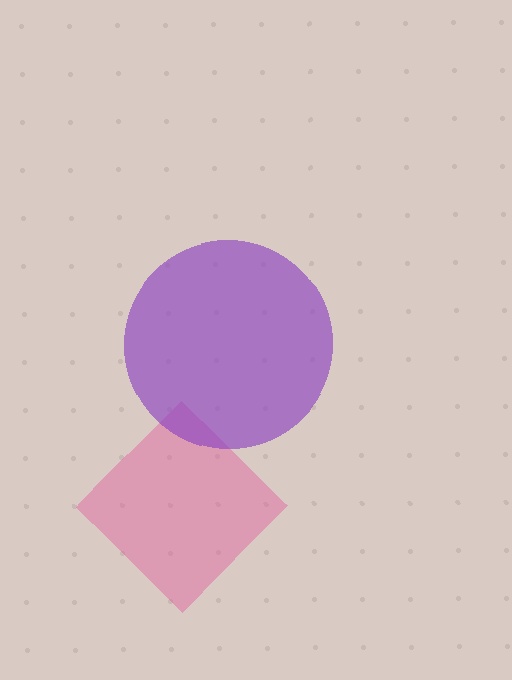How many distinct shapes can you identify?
There are 2 distinct shapes: a pink diamond, a purple circle.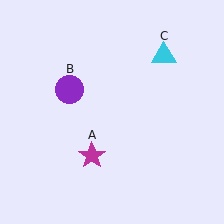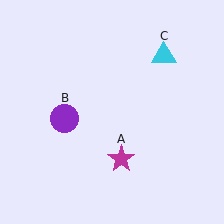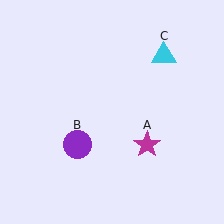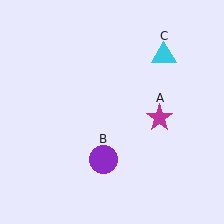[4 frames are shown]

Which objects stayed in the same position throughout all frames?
Cyan triangle (object C) remained stationary.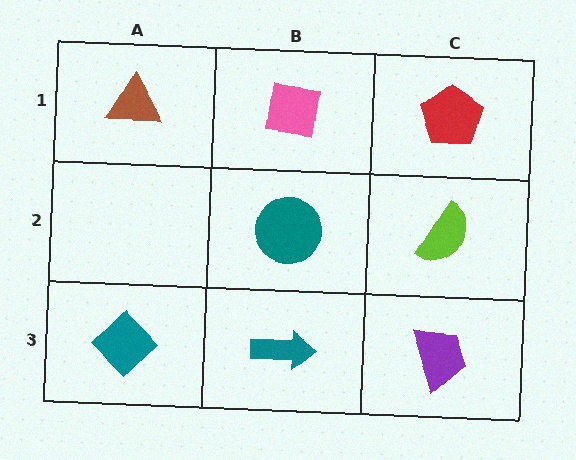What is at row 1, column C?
A red pentagon.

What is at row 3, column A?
A teal diamond.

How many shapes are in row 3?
3 shapes.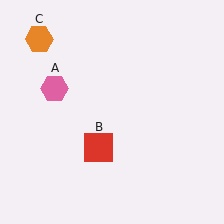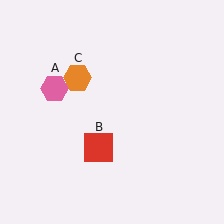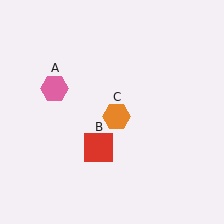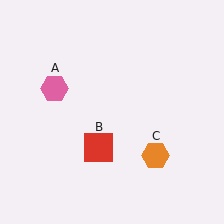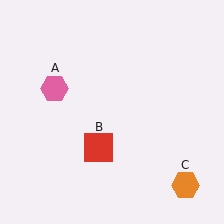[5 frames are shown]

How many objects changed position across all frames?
1 object changed position: orange hexagon (object C).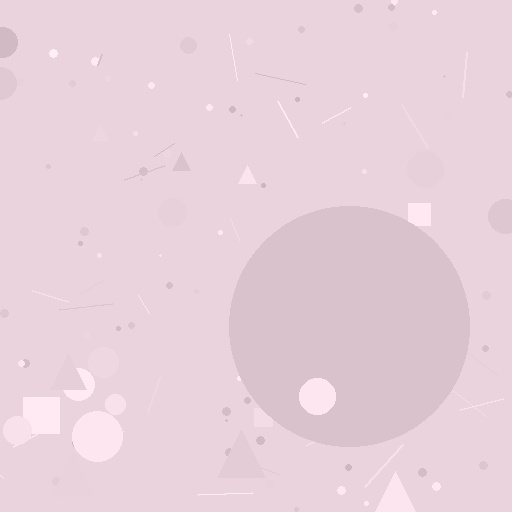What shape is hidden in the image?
A circle is hidden in the image.